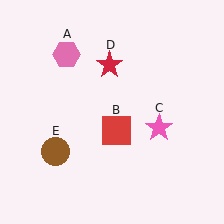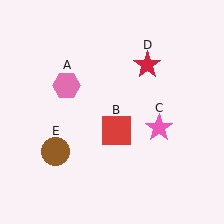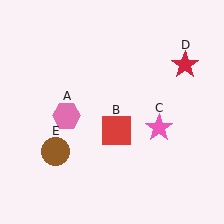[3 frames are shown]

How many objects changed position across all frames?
2 objects changed position: pink hexagon (object A), red star (object D).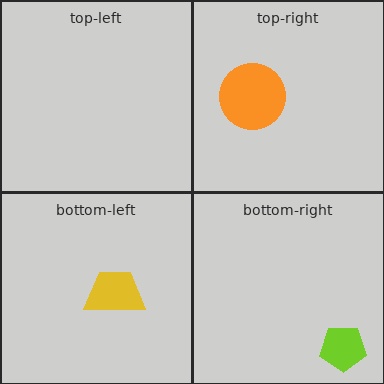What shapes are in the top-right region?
The orange circle.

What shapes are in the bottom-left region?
The yellow trapezoid.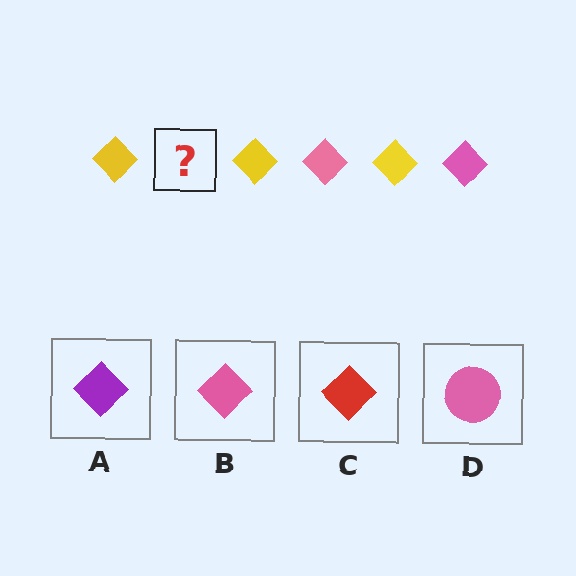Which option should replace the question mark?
Option B.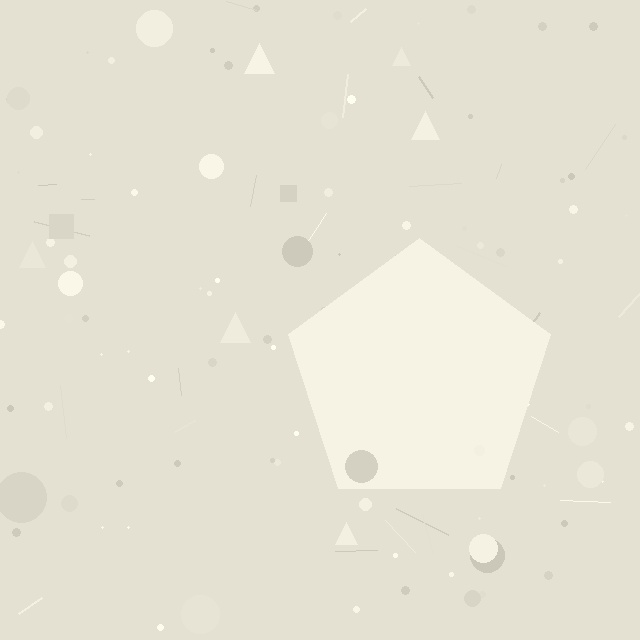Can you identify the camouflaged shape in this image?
The camouflaged shape is a pentagon.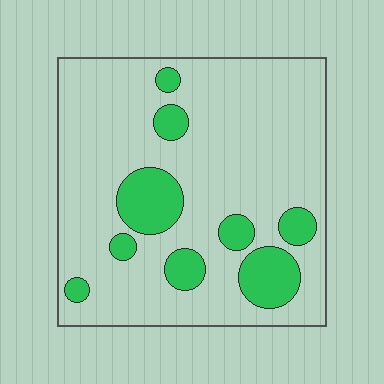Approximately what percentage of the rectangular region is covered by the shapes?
Approximately 20%.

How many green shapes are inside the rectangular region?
9.